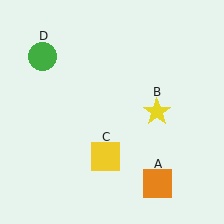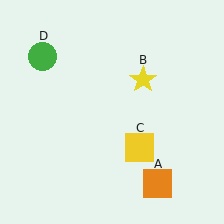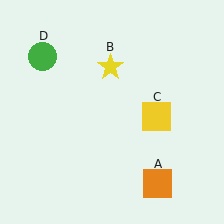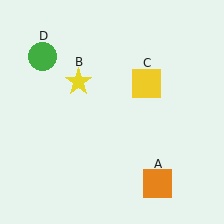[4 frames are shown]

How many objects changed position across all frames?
2 objects changed position: yellow star (object B), yellow square (object C).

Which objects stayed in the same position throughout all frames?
Orange square (object A) and green circle (object D) remained stationary.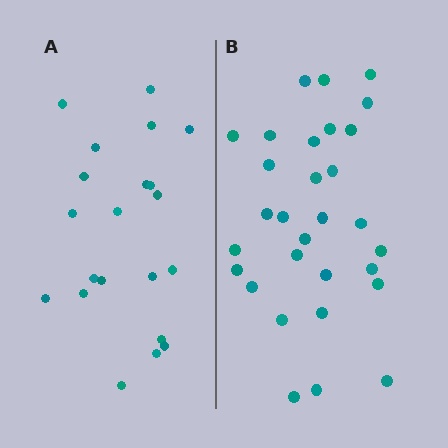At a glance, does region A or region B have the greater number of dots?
Region B (the right region) has more dots.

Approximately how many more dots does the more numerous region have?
Region B has roughly 8 or so more dots than region A.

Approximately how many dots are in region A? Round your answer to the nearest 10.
About 20 dots. (The exact count is 21, which rounds to 20.)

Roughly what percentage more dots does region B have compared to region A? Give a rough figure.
About 45% more.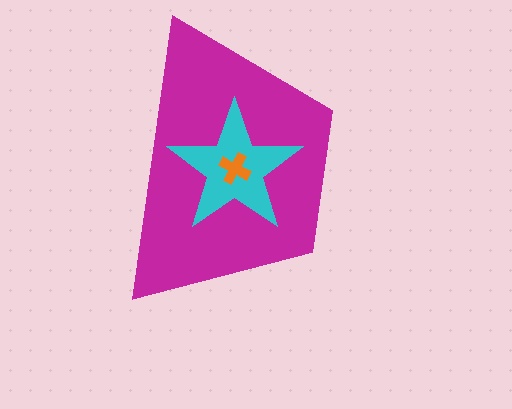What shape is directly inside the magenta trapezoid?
The cyan star.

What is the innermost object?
The orange cross.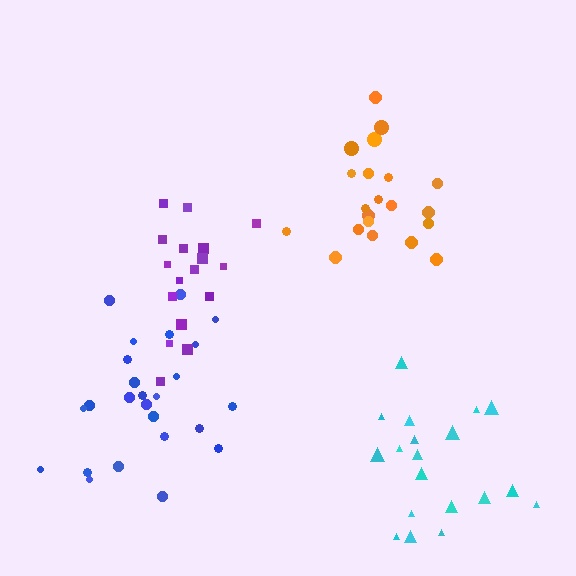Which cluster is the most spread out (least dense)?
Purple.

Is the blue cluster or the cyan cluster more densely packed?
Blue.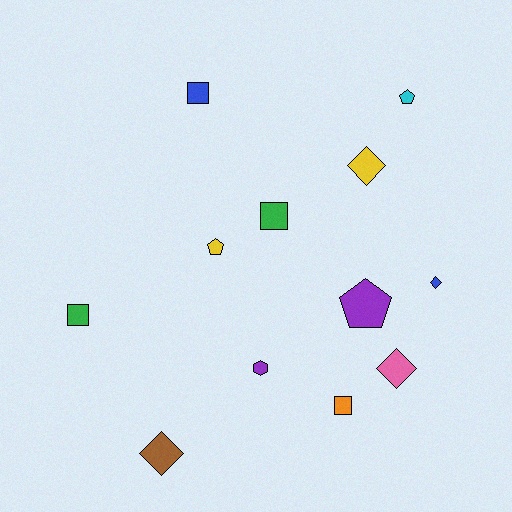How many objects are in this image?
There are 12 objects.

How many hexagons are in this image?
There is 1 hexagon.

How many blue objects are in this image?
There are 2 blue objects.